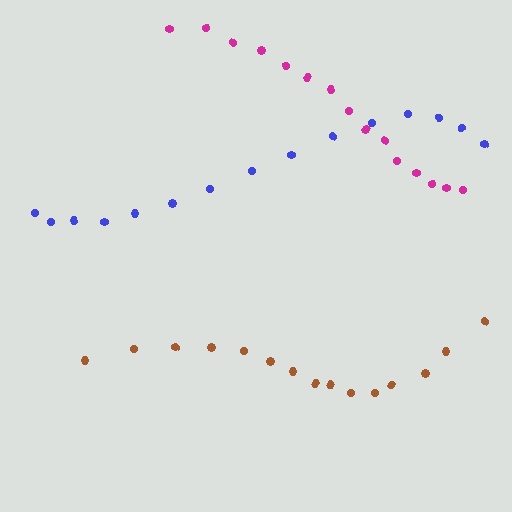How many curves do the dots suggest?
There are 3 distinct paths.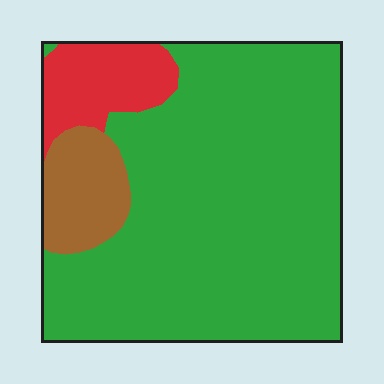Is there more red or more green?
Green.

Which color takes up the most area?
Green, at roughly 80%.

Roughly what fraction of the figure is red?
Red covers about 10% of the figure.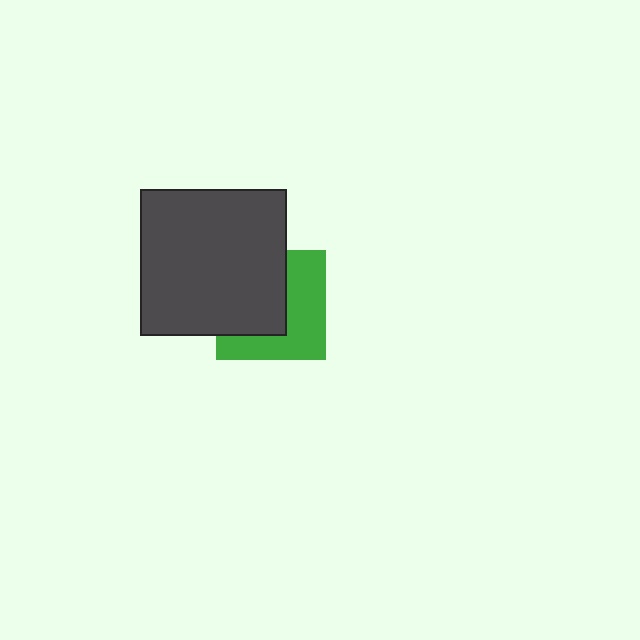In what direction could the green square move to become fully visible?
The green square could move toward the lower-right. That would shift it out from behind the dark gray square entirely.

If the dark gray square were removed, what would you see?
You would see the complete green square.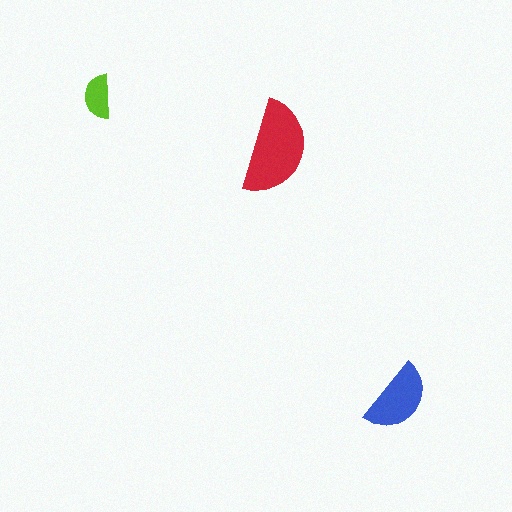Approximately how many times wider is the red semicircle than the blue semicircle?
About 1.5 times wider.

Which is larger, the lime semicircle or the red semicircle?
The red one.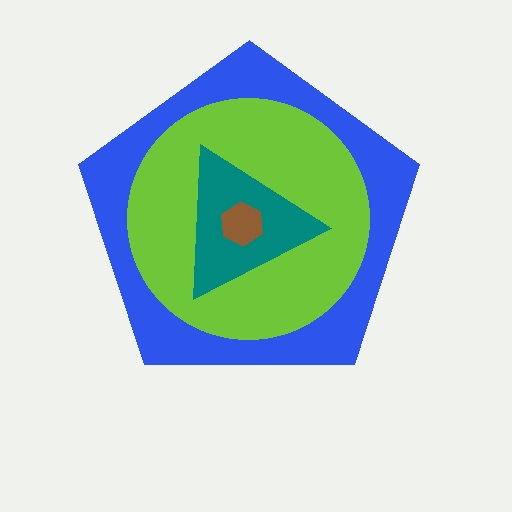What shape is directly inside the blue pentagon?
The lime circle.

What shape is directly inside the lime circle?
The teal triangle.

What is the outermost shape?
The blue pentagon.